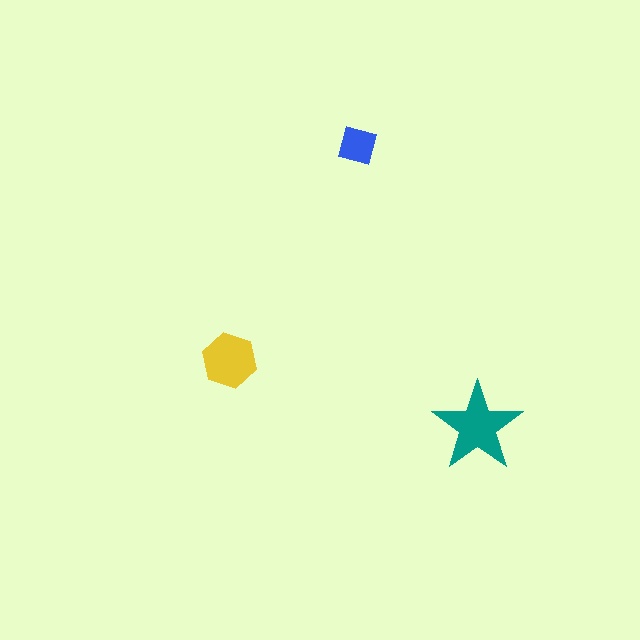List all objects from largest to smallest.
The teal star, the yellow hexagon, the blue square.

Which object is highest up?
The blue square is topmost.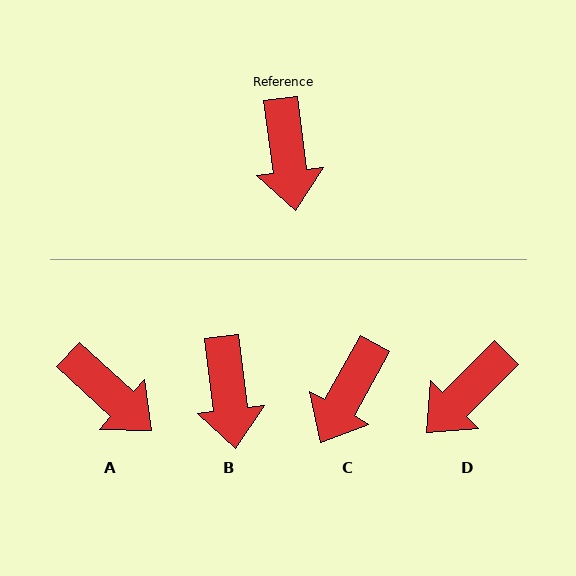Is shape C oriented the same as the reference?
No, it is off by about 36 degrees.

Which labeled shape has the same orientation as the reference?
B.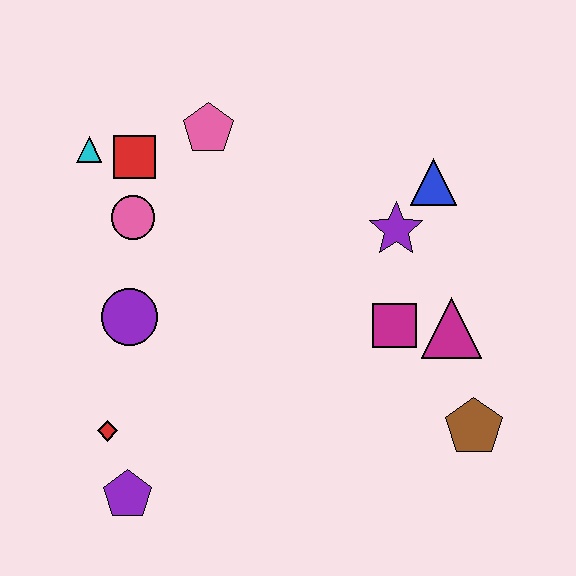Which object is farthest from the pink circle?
The brown pentagon is farthest from the pink circle.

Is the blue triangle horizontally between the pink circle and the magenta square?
No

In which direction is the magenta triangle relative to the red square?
The magenta triangle is to the right of the red square.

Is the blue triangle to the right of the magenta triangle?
No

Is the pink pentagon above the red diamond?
Yes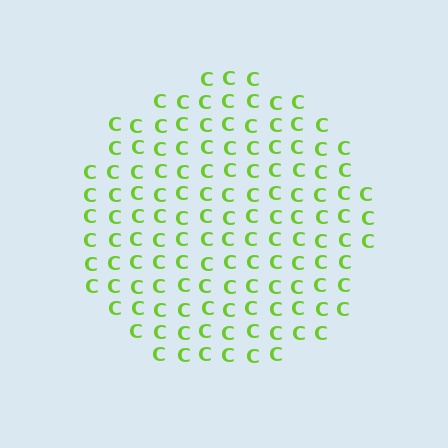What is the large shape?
The large shape is a circle.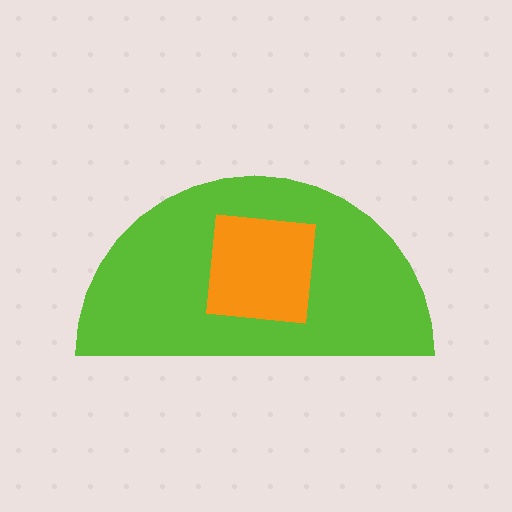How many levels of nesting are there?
2.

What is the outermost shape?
The lime semicircle.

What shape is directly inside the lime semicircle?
The orange square.